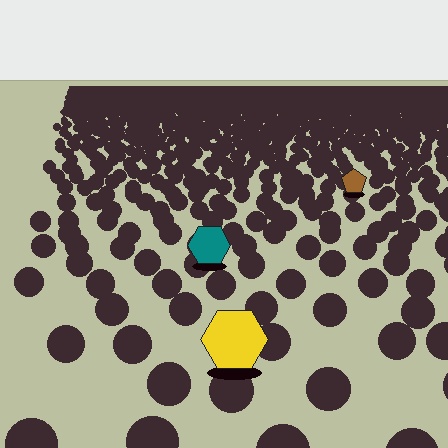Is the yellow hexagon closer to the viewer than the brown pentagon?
Yes. The yellow hexagon is closer — you can tell from the texture gradient: the ground texture is coarser near it.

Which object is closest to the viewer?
The yellow hexagon is closest. The texture marks near it are larger and more spread out.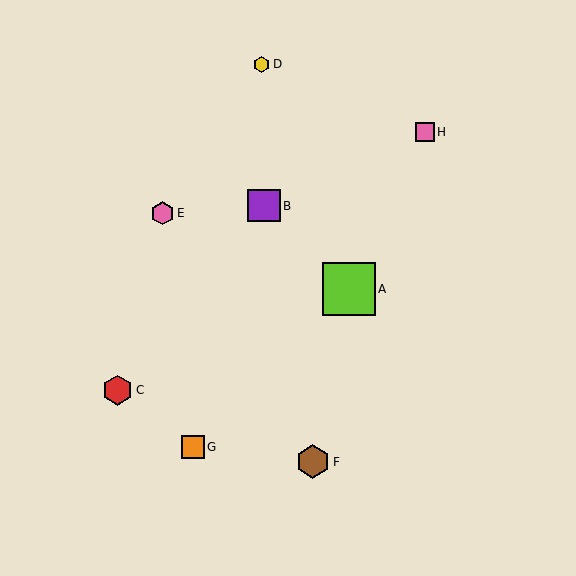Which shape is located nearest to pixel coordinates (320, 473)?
The brown hexagon (labeled F) at (313, 461) is nearest to that location.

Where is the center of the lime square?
The center of the lime square is at (349, 289).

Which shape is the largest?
The lime square (labeled A) is the largest.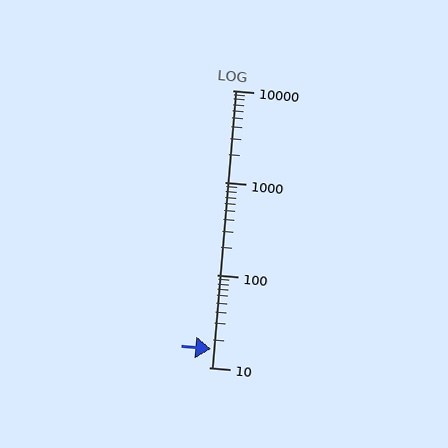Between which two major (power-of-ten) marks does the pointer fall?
The pointer is between 10 and 100.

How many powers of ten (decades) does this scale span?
The scale spans 3 decades, from 10 to 10000.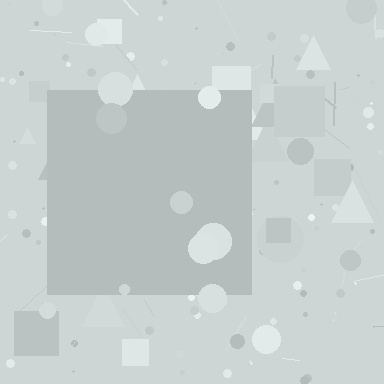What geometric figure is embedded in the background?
A square is embedded in the background.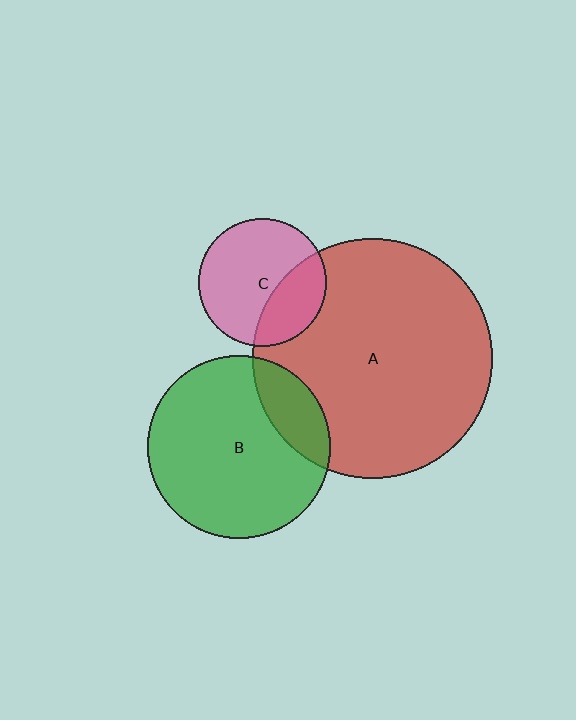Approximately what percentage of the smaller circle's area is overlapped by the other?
Approximately 20%.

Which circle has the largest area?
Circle A (red).